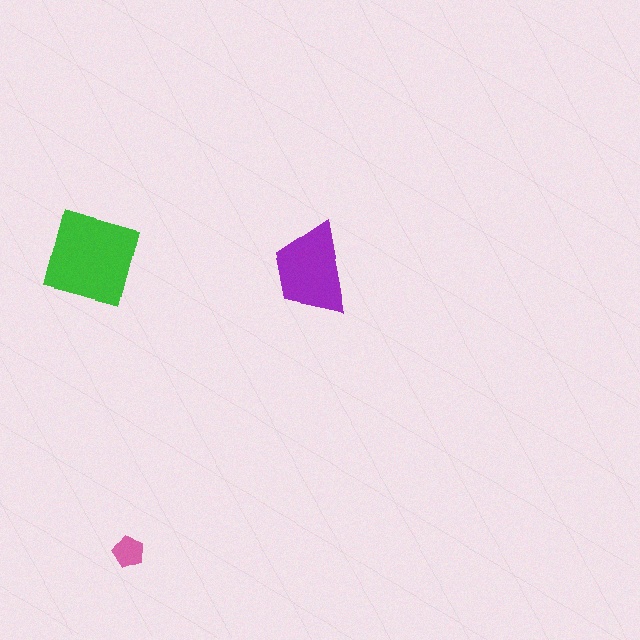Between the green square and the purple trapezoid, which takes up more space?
The green square.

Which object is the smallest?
The pink pentagon.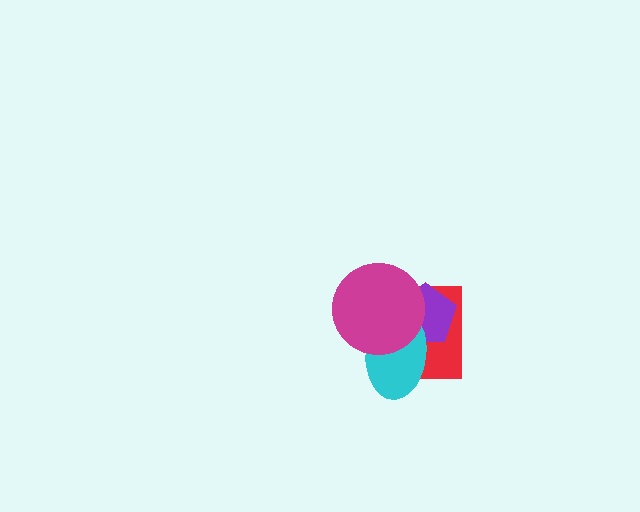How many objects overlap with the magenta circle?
3 objects overlap with the magenta circle.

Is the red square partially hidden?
Yes, it is partially covered by another shape.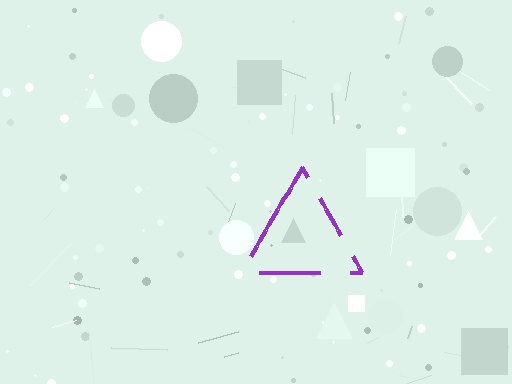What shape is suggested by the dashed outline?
The dashed outline suggests a triangle.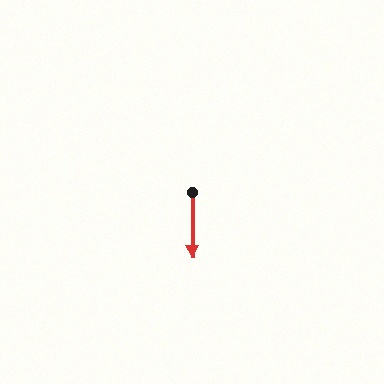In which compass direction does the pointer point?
South.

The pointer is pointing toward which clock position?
Roughly 6 o'clock.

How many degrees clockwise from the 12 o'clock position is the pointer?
Approximately 180 degrees.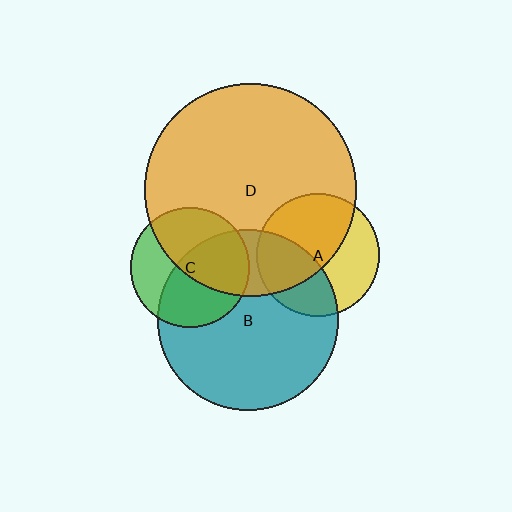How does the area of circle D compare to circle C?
Approximately 3.2 times.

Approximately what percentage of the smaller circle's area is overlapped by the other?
Approximately 25%.